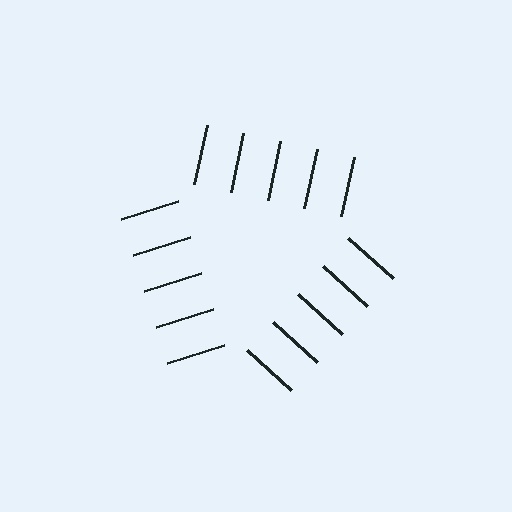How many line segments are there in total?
15 — 5 along each of the 3 edges.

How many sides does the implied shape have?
3 sides — the line-ends trace a triangle.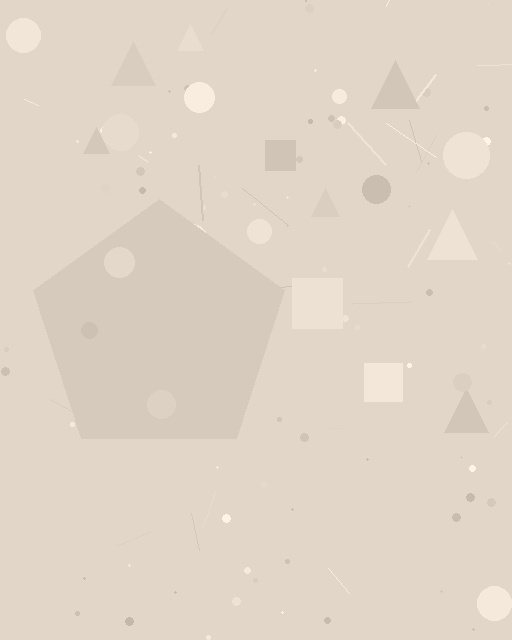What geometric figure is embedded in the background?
A pentagon is embedded in the background.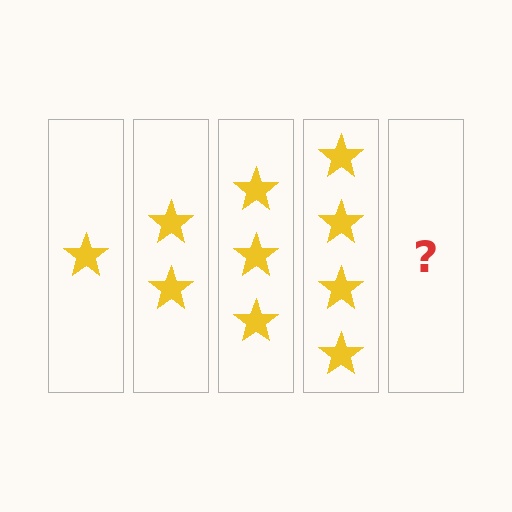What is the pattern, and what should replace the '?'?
The pattern is that each step adds one more star. The '?' should be 5 stars.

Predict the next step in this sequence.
The next step is 5 stars.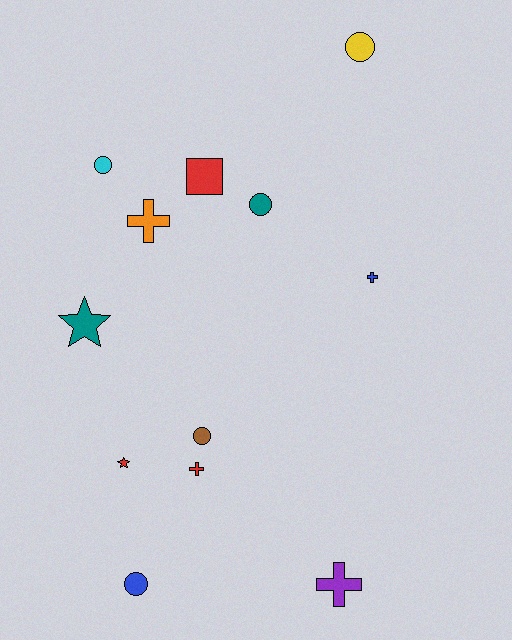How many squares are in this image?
There is 1 square.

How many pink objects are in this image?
There are no pink objects.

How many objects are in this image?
There are 12 objects.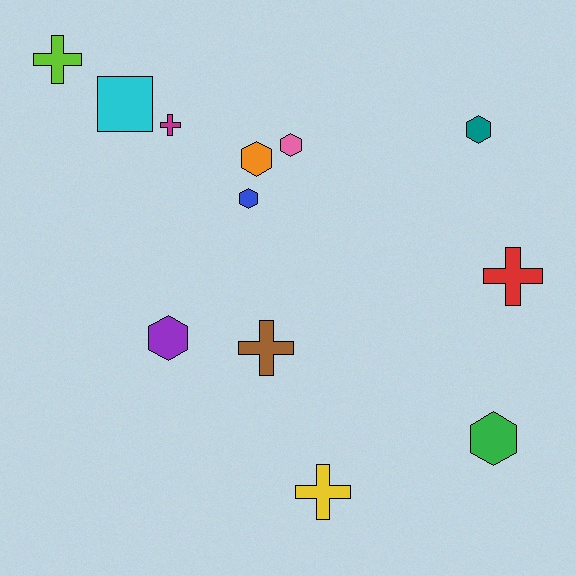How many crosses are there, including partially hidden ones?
There are 5 crosses.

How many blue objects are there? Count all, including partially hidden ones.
There is 1 blue object.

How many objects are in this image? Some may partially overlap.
There are 12 objects.